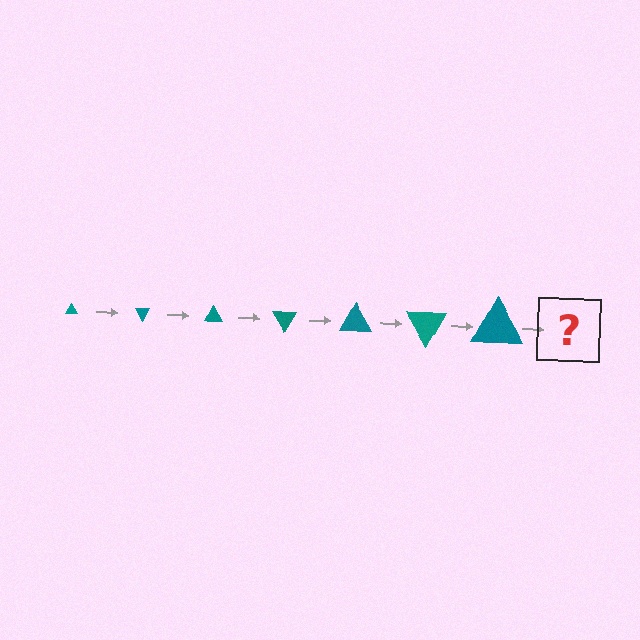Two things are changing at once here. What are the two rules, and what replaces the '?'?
The two rules are that the triangle grows larger each step and it rotates 60 degrees each step. The '?' should be a triangle, larger than the previous one and rotated 420 degrees from the start.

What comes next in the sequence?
The next element should be a triangle, larger than the previous one and rotated 420 degrees from the start.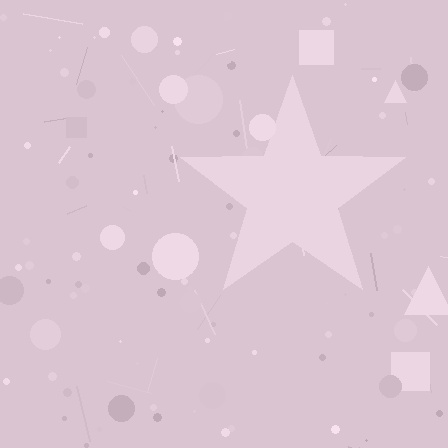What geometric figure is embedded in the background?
A star is embedded in the background.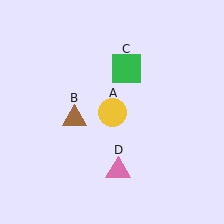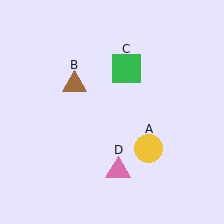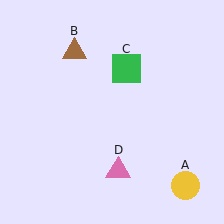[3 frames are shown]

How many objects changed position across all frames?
2 objects changed position: yellow circle (object A), brown triangle (object B).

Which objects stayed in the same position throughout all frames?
Green square (object C) and pink triangle (object D) remained stationary.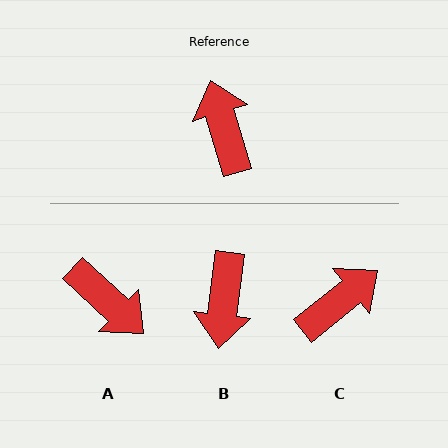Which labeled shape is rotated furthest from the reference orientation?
B, about 156 degrees away.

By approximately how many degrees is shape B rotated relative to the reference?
Approximately 156 degrees counter-clockwise.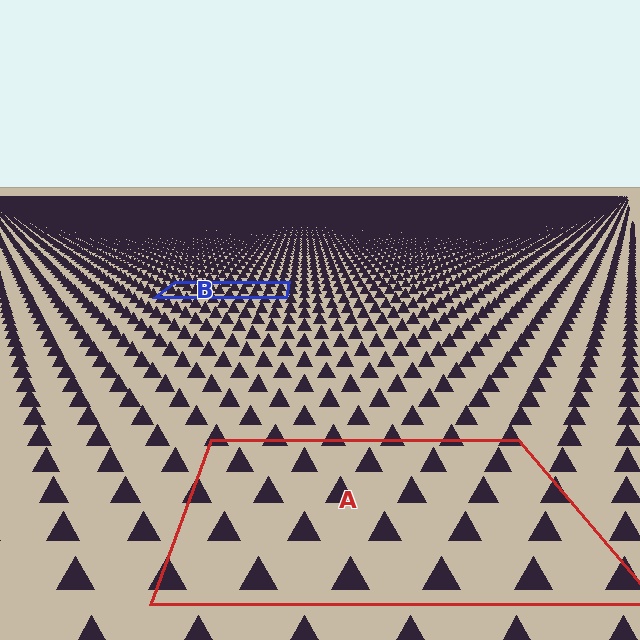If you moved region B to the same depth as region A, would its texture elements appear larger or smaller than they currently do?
They would appear larger. At a closer depth, the same texture elements are projected at a bigger on-screen size.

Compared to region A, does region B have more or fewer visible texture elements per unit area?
Region B has more texture elements per unit area — they are packed more densely because it is farther away.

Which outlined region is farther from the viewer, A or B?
Region B is farther from the viewer — the texture elements inside it appear smaller and more densely packed.